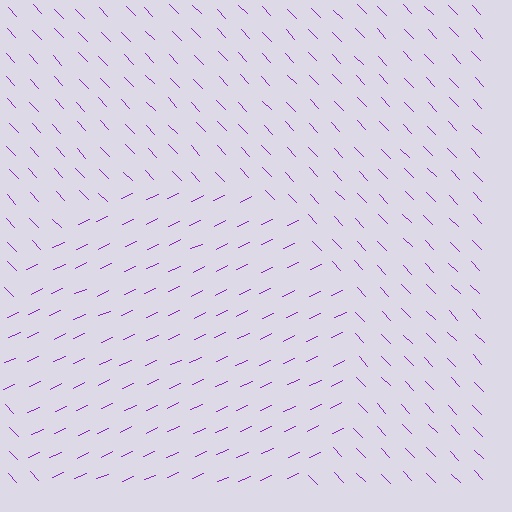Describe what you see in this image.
The image is filled with small purple line segments. A circle region in the image has lines oriented differently from the surrounding lines, creating a visible texture boundary.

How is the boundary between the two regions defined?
The boundary is defined purely by a change in line orientation (approximately 71 degrees difference). All lines are the same color and thickness.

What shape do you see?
I see a circle.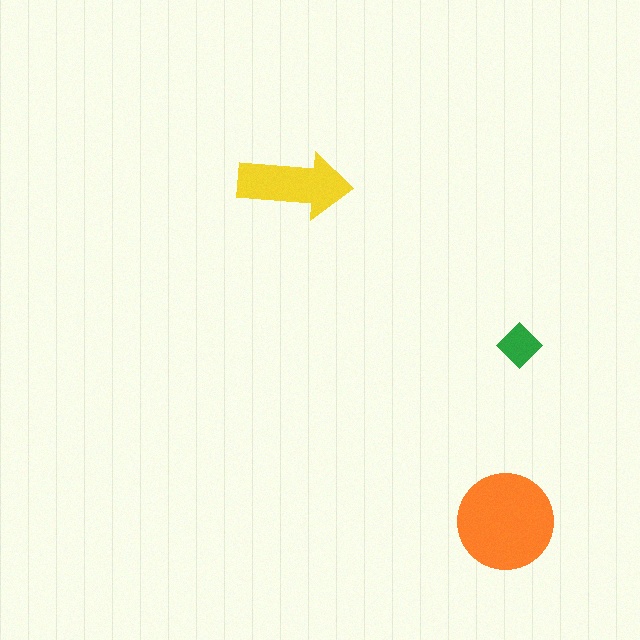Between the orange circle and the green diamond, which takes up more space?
The orange circle.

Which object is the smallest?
The green diamond.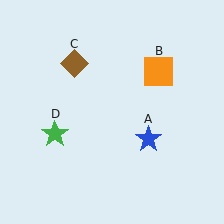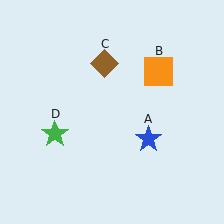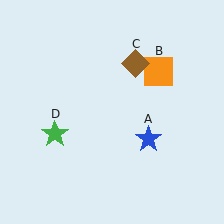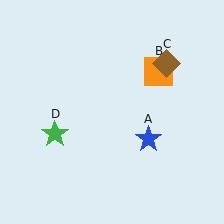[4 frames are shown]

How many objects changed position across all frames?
1 object changed position: brown diamond (object C).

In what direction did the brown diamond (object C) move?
The brown diamond (object C) moved right.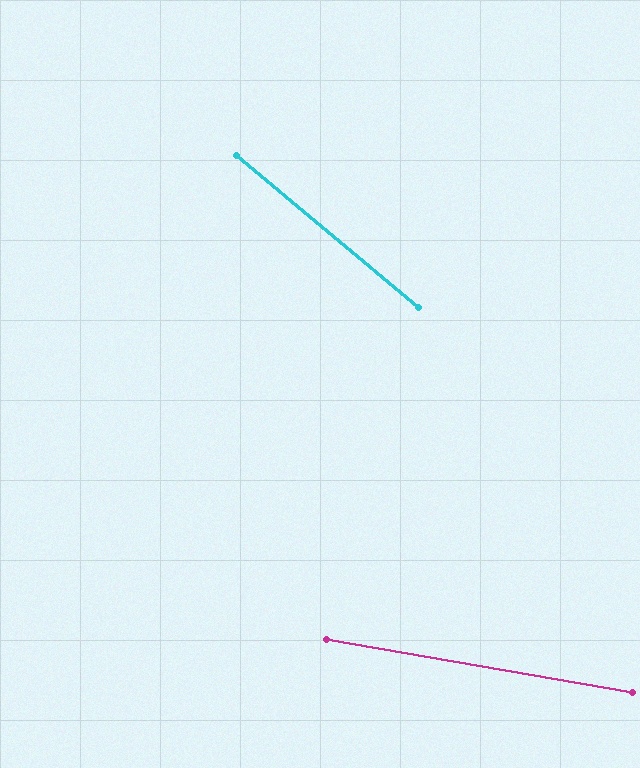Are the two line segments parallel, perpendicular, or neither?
Neither parallel nor perpendicular — they differ by about 30°.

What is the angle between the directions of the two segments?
Approximately 30 degrees.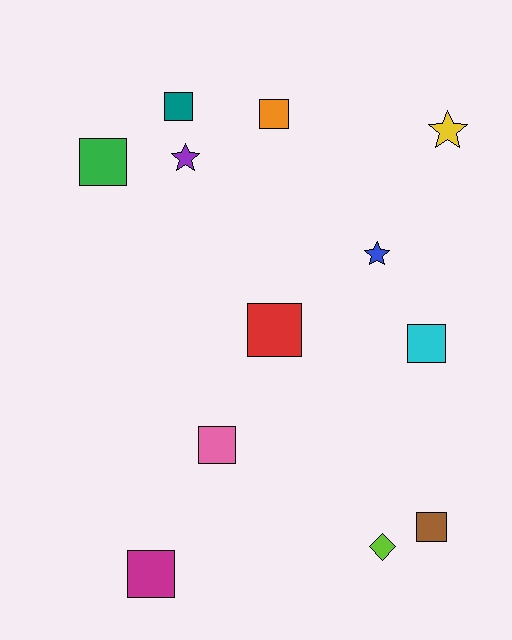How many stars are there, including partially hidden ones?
There are 3 stars.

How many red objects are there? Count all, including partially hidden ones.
There is 1 red object.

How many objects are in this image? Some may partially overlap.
There are 12 objects.